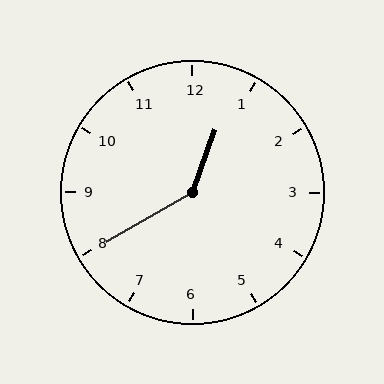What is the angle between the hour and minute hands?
Approximately 140 degrees.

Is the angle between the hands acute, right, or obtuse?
It is obtuse.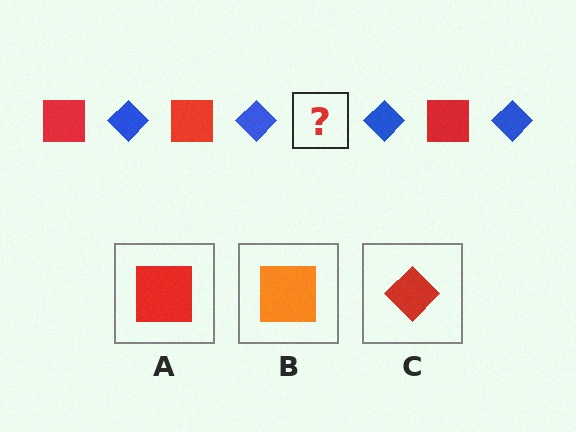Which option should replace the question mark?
Option A.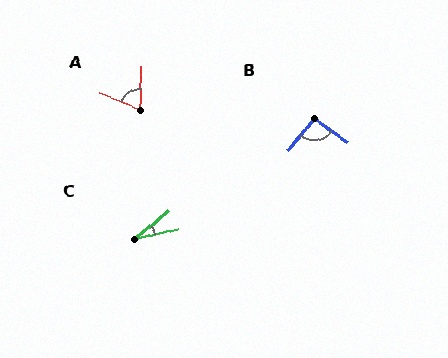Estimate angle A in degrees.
Approximately 70 degrees.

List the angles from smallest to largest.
C (27°), A (70°), B (95°).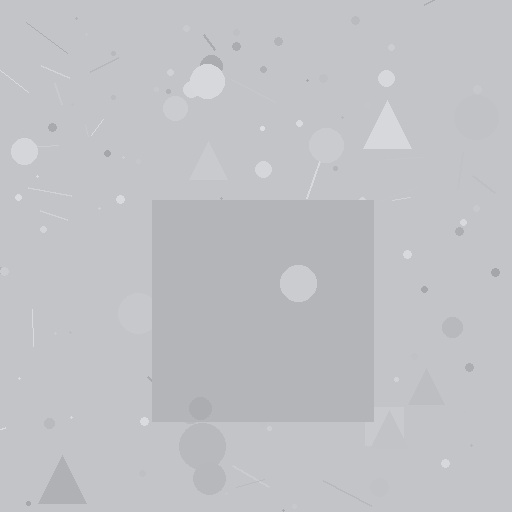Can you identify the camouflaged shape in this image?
The camouflaged shape is a square.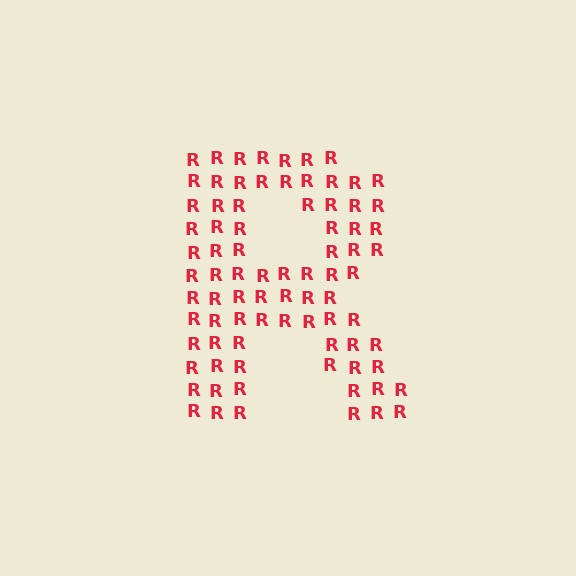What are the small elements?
The small elements are letter R's.